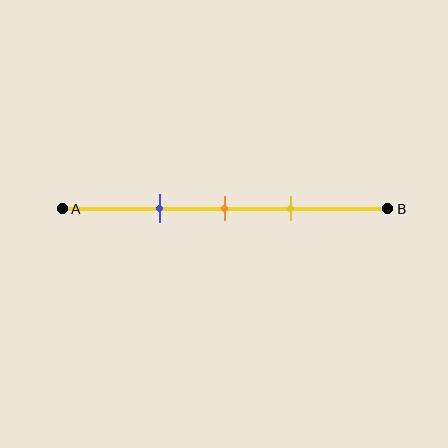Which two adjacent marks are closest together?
The orange and yellow marks are the closest adjacent pair.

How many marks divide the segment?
There are 3 marks dividing the segment.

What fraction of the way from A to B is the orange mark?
The orange mark is approximately 50% (0.5) of the way from A to B.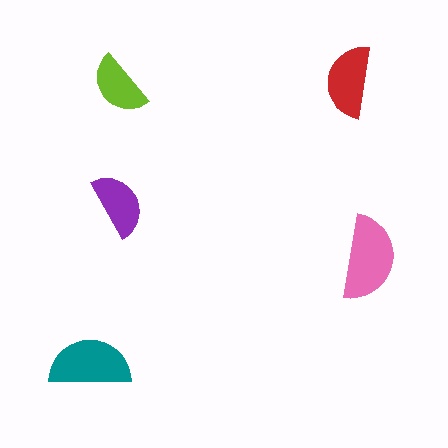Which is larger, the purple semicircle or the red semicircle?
The red one.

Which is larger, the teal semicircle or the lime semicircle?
The teal one.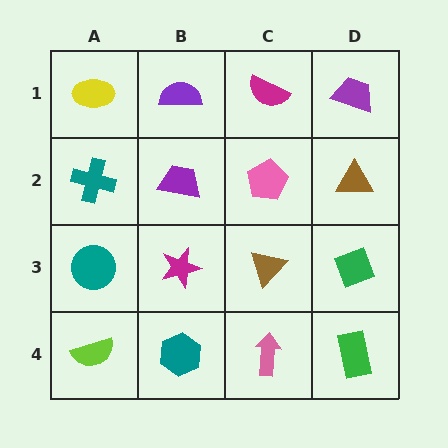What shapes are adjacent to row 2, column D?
A purple trapezoid (row 1, column D), a green diamond (row 3, column D), a pink pentagon (row 2, column C).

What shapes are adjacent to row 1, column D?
A brown triangle (row 2, column D), a magenta semicircle (row 1, column C).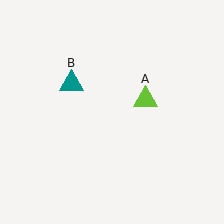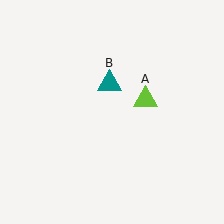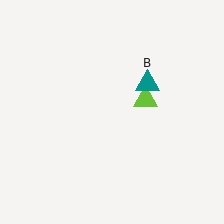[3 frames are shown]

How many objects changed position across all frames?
1 object changed position: teal triangle (object B).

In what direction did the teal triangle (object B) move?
The teal triangle (object B) moved right.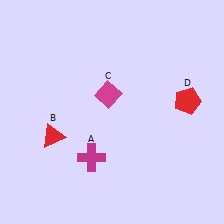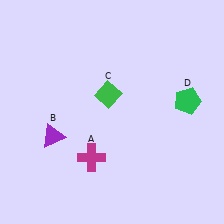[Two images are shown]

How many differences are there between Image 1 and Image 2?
There are 3 differences between the two images.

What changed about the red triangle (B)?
In Image 1, B is red. In Image 2, it changed to purple.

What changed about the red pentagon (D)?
In Image 1, D is red. In Image 2, it changed to green.